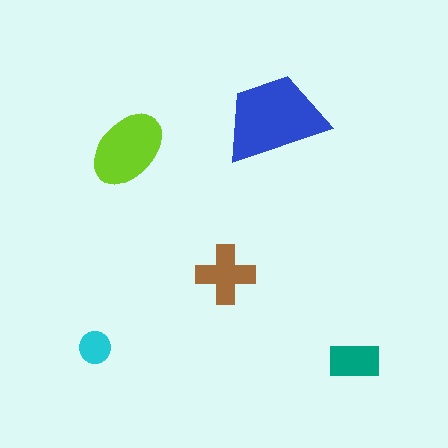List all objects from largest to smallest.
The blue trapezoid, the lime ellipse, the brown cross, the teal rectangle, the cyan circle.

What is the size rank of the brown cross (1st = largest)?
3rd.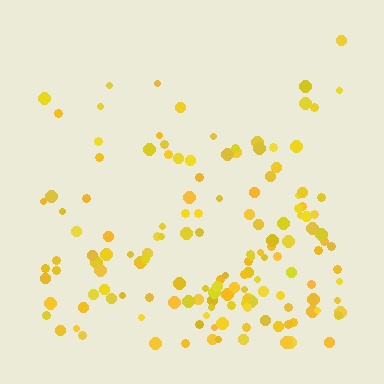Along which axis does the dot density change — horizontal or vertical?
Vertical.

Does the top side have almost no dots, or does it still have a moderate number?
Still a moderate number, just noticeably fewer than the bottom.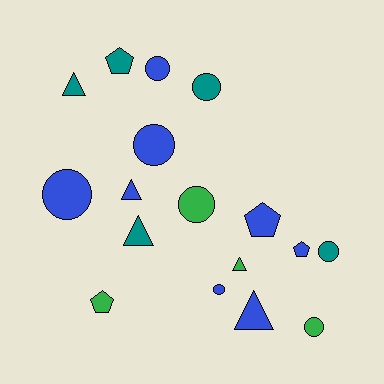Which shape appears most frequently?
Circle, with 8 objects.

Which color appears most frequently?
Blue, with 8 objects.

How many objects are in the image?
There are 17 objects.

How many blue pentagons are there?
There are 2 blue pentagons.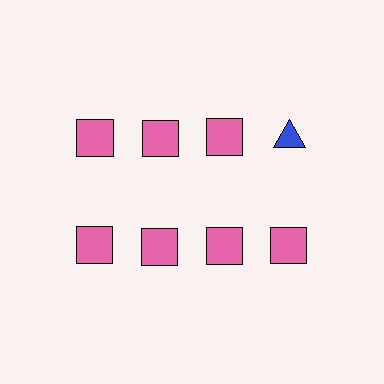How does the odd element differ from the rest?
It differs in both color (blue instead of pink) and shape (triangle instead of square).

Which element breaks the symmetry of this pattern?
The blue triangle in the top row, second from right column breaks the symmetry. All other shapes are pink squares.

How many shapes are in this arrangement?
There are 8 shapes arranged in a grid pattern.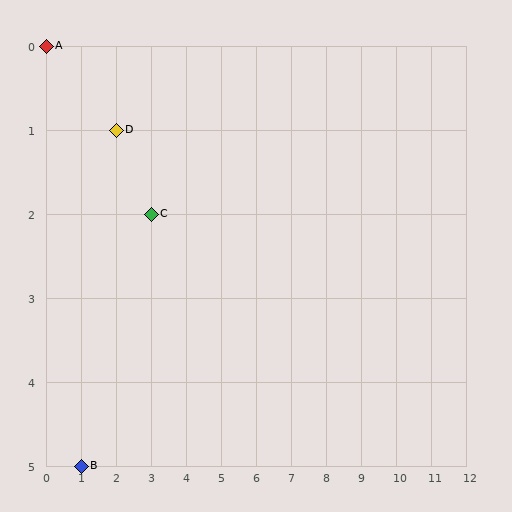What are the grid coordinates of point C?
Point C is at grid coordinates (3, 2).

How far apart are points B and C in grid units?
Points B and C are 2 columns and 3 rows apart (about 3.6 grid units diagonally).